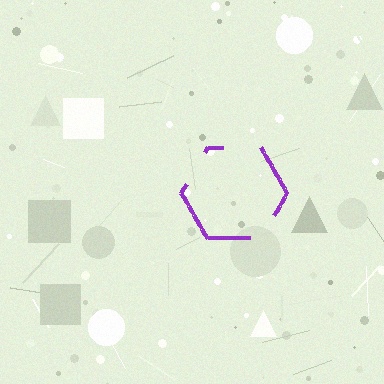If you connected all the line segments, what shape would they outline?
They would outline a hexagon.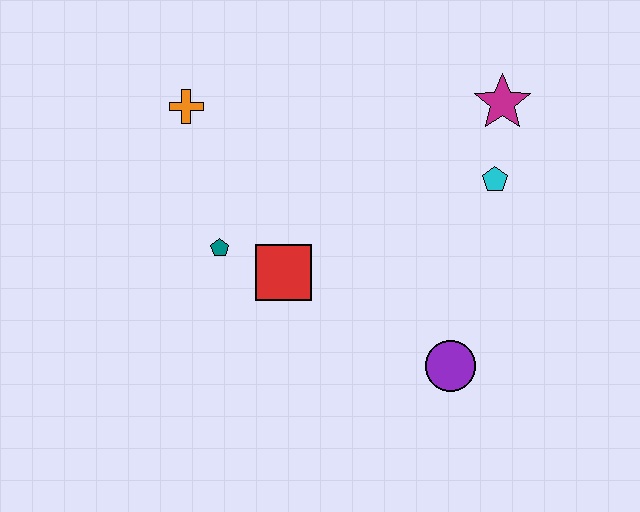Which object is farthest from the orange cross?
The purple circle is farthest from the orange cross.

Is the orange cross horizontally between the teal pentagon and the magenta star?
No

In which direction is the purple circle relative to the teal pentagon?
The purple circle is to the right of the teal pentagon.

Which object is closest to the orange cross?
The teal pentagon is closest to the orange cross.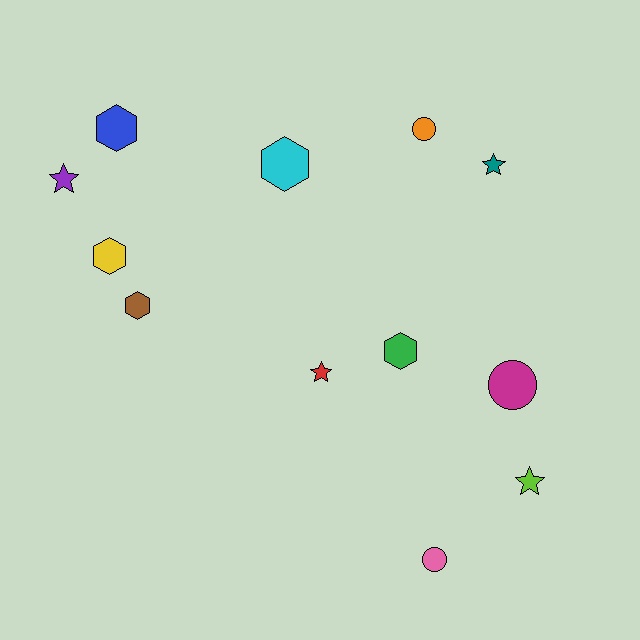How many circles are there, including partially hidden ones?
There are 3 circles.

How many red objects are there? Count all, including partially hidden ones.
There is 1 red object.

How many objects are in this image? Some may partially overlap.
There are 12 objects.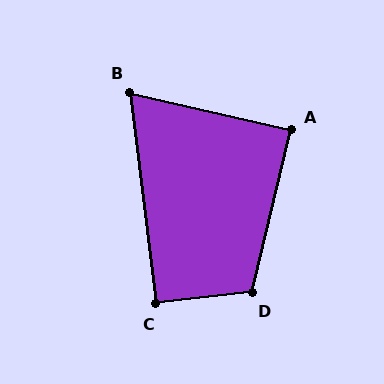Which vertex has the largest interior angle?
D, at approximately 110 degrees.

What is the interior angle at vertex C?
Approximately 91 degrees (approximately right).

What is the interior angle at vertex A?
Approximately 89 degrees (approximately right).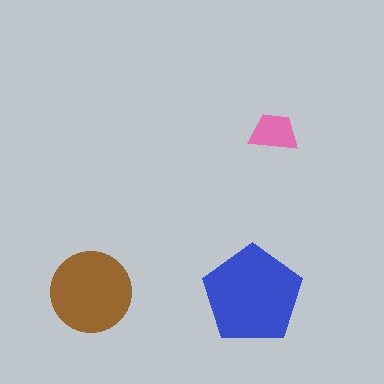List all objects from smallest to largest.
The pink trapezoid, the brown circle, the blue pentagon.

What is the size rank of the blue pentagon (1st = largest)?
1st.